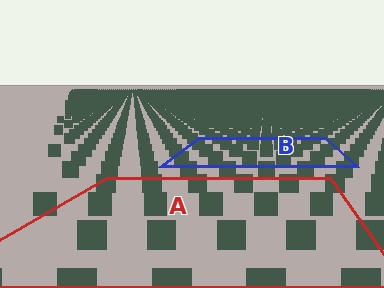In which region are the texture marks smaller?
The texture marks are smaller in region B, because it is farther away.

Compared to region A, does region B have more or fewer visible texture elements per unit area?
Region B has more texture elements per unit area — they are packed more densely because it is farther away.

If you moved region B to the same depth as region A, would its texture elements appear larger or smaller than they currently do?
They would appear larger. At a closer depth, the same texture elements are projected at a bigger on-screen size.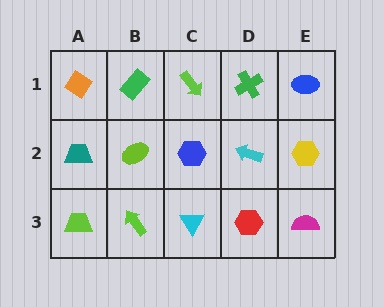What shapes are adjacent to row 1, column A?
A teal trapezoid (row 2, column A), a green rectangle (row 1, column B).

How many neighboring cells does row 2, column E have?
3.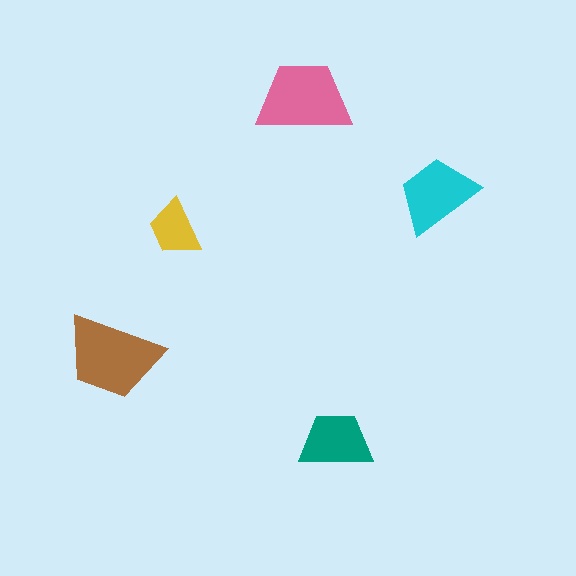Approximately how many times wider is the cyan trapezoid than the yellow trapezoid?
About 1.5 times wider.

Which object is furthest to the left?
The brown trapezoid is leftmost.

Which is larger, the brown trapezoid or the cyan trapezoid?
The brown one.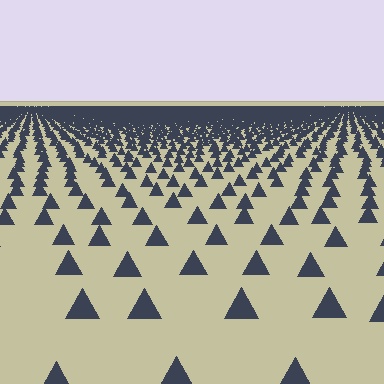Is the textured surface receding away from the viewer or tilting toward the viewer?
The surface is receding away from the viewer. Texture elements get smaller and denser toward the top.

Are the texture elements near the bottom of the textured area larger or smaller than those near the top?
Larger. Near the bottom, elements are closer to the viewer and appear at a bigger on-screen size.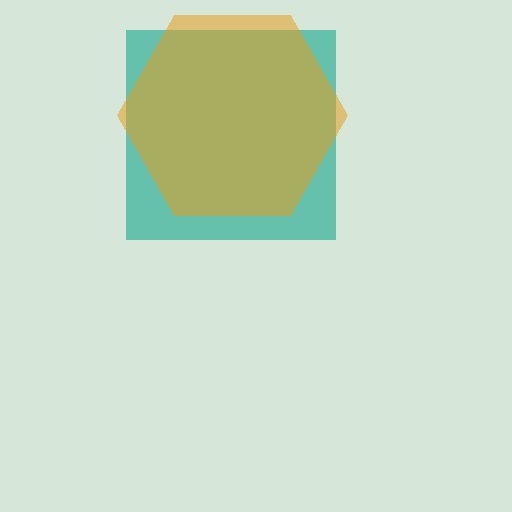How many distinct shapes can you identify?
There are 2 distinct shapes: a teal square, an orange hexagon.